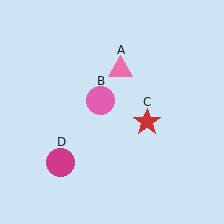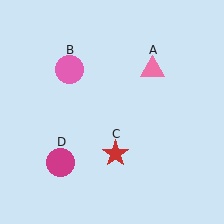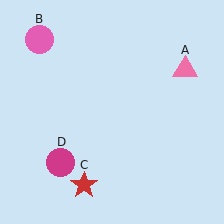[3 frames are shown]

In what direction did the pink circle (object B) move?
The pink circle (object B) moved up and to the left.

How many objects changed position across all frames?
3 objects changed position: pink triangle (object A), pink circle (object B), red star (object C).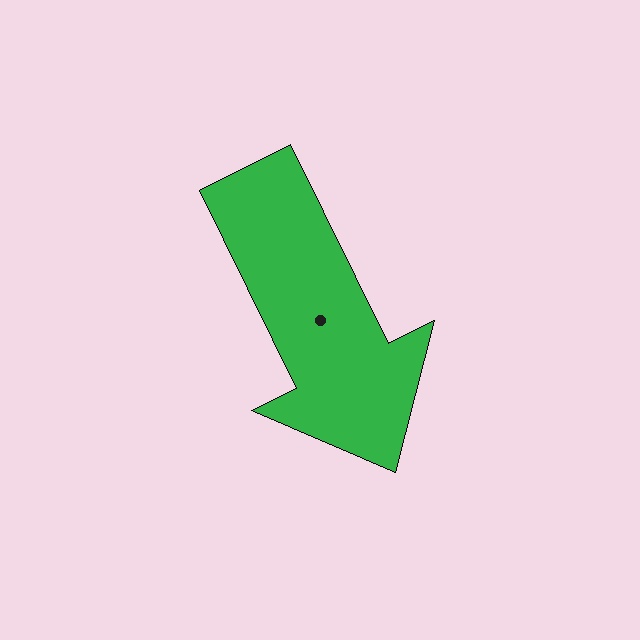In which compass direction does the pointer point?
Southeast.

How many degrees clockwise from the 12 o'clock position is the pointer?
Approximately 154 degrees.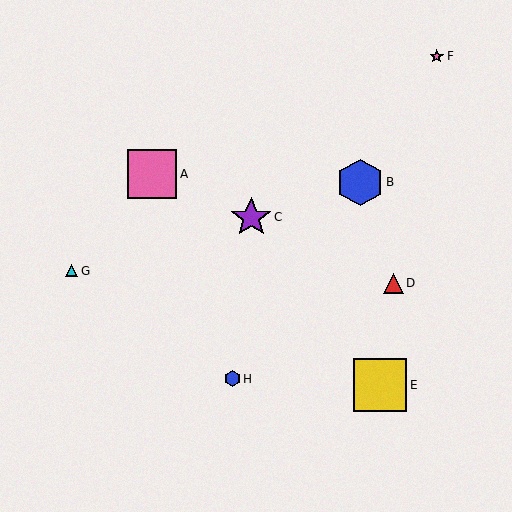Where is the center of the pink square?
The center of the pink square is at (152, 174).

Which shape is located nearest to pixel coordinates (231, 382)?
The blue hexagon (labeled H) at (232, 379) is nearest to that location.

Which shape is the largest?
The yellow square (labeled E) is the largest.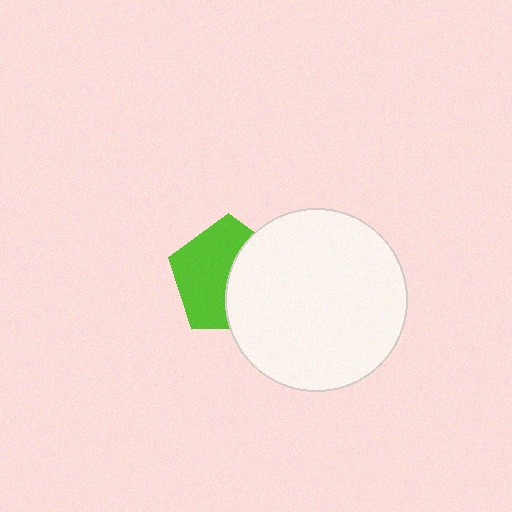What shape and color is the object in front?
The object in front is a white circle.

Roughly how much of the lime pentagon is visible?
About half of it is visible (roughly 56%).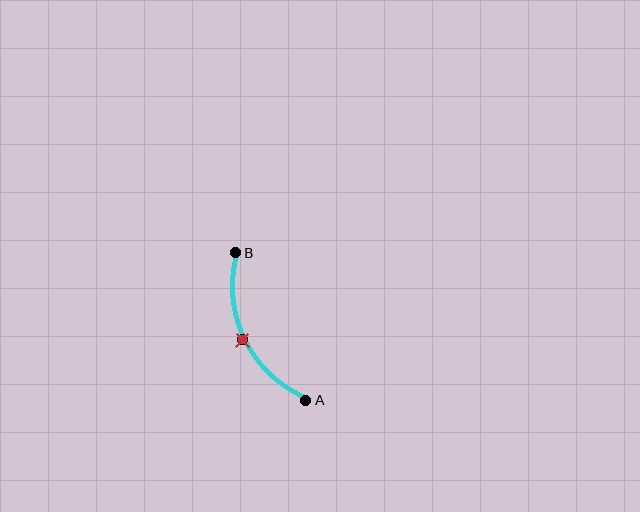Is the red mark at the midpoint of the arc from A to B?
Yes. The red mark lies on the arc at equal arc-length from both A and B — it is the arc midpoint.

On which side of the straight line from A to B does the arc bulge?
The arc bulges to the left of the straight line connecting A and B.